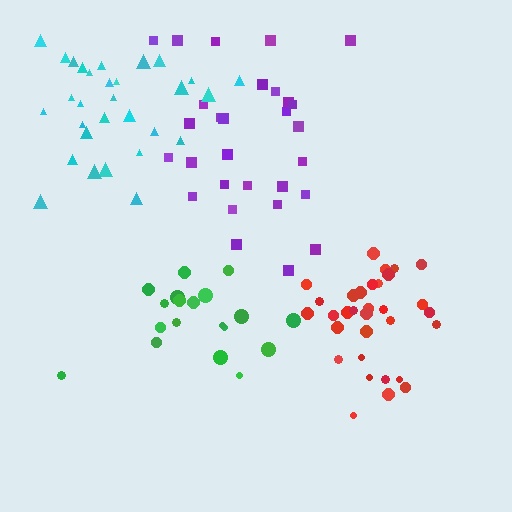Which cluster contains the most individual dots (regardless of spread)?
Red (33).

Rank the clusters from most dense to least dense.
red, cyan, green, purple.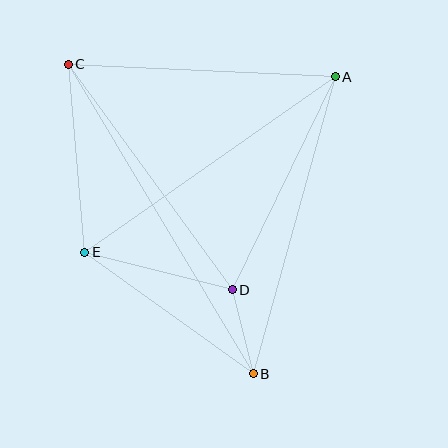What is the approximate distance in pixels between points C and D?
The distance between C and D is approximately 279 pixels.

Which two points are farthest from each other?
Points B and C are farthest from each other.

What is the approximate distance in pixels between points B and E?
The distance between B and E is approximately 208 pixels.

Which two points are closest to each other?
Points B and D are closest to each other.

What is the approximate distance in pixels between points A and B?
The distance between A and B is approximately 308 pixels.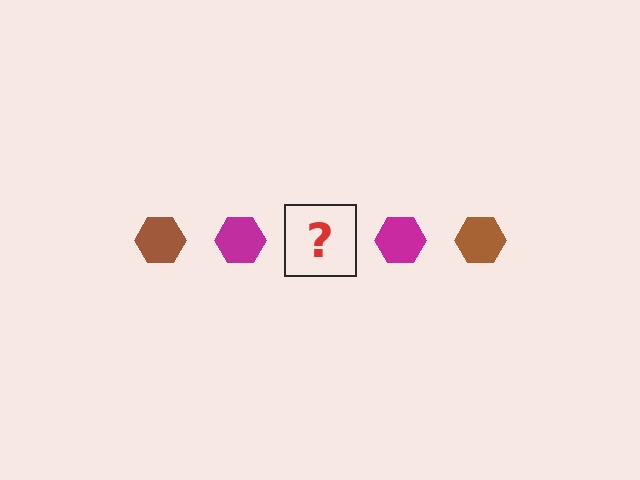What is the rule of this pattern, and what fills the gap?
The rule is that the pattern cycles through brown, magenta hexagons. The gap should be filled with a brown hexagon.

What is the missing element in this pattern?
The missing element is a brown hexagon.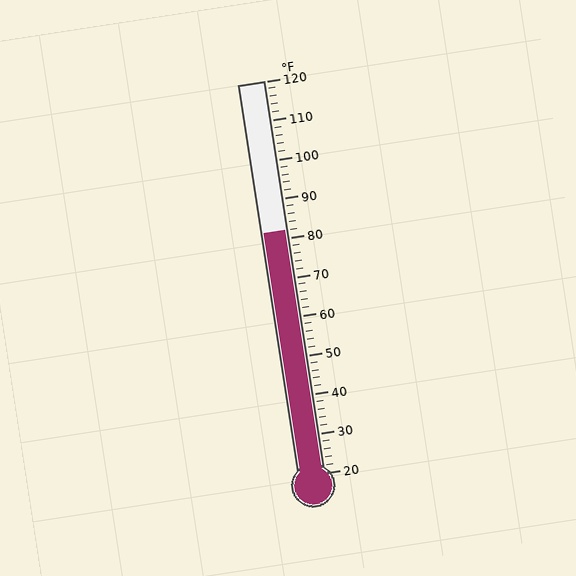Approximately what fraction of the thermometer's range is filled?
The thermometer is filled to approximately 60% of its range.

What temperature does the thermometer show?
The thermometer shows approximately 82°F.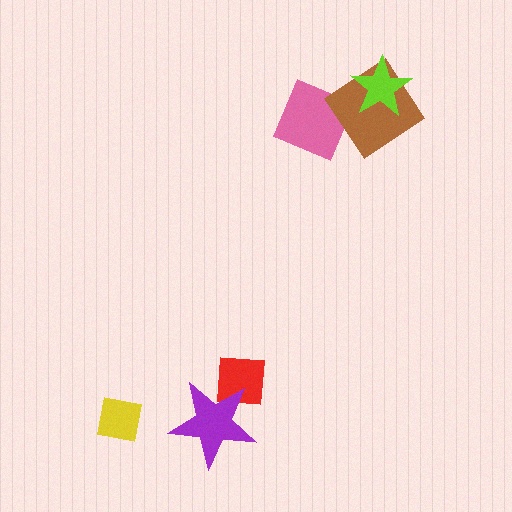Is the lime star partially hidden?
No, no other shape covers it.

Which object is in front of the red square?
The purple star is in front of the red square.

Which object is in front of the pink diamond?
The brown diamond is in front of the pink diamond.